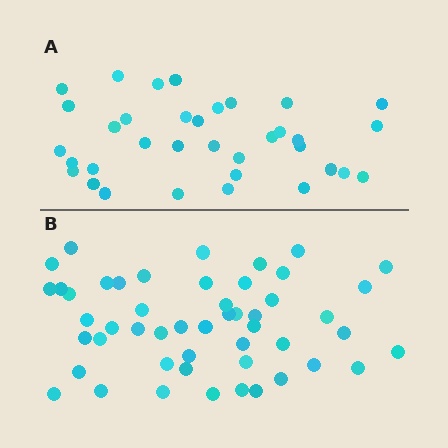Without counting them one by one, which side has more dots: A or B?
Region B (the bottom region) has more dots.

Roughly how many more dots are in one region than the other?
Region B has approximately 15 more dots than region A.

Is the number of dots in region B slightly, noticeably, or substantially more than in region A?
Region B has noticeably more, but not dramatically so. The ratio is roughly 1.4 to 1.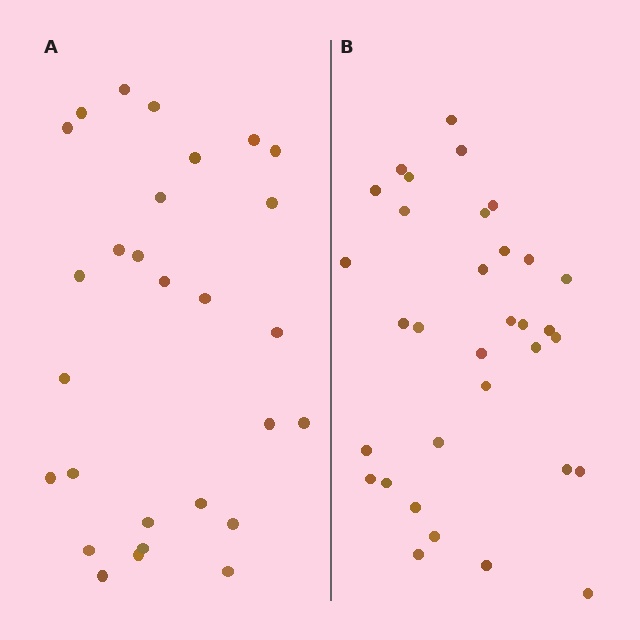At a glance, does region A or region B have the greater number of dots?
Region B (the right region) has more dots.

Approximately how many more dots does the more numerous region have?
Region B has about 5 more dots than region A.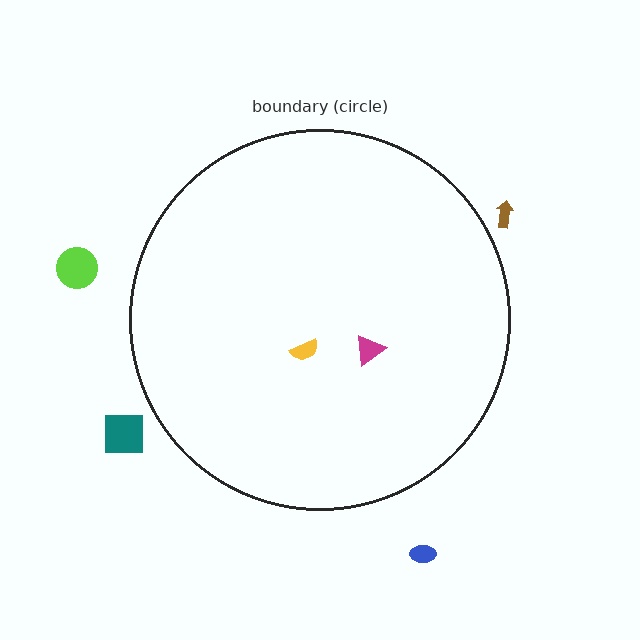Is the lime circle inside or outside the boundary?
Outside.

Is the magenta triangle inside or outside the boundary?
Inside.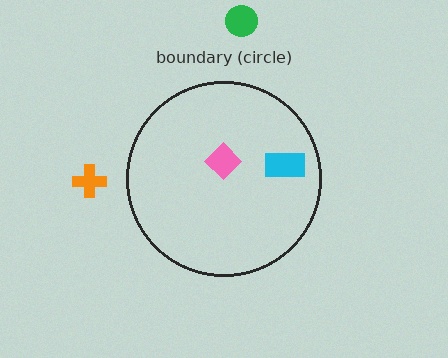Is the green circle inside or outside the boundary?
Outside.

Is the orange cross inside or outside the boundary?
Outside.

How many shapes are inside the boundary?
2 inside, 2 outside.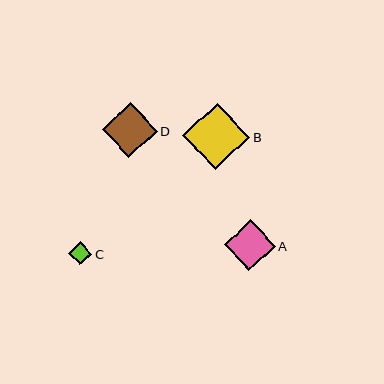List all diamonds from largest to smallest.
From largest to smallest: B, D, A, C.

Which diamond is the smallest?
Diamond C is the smallest with a size of approximately 23 pixels.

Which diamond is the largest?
Diamond B is the largest with a size of approximately 67 pixels.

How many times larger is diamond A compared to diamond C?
Diamond A is approximately 2.2 times the size of diamond C.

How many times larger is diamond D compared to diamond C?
Diamond D is approximately 2.4 times the size of diamond C.